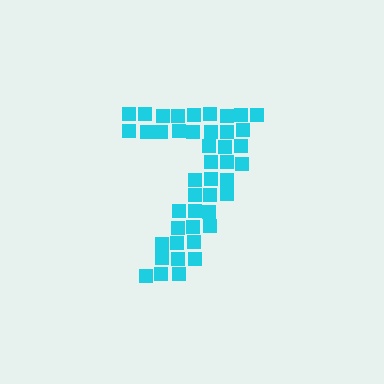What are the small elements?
The small elements are squares.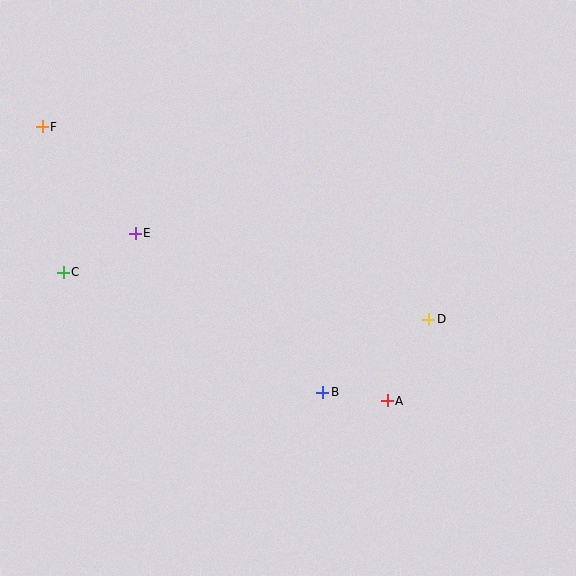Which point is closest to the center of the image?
Point B at (323, 392) is closest to the center.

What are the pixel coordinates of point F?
Point F is at (42, 127).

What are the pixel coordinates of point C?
Point C is at (63, 272).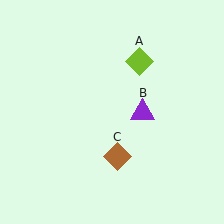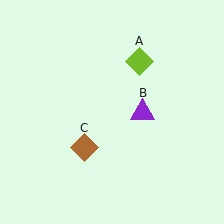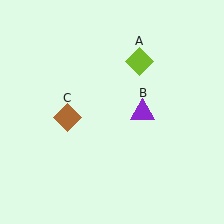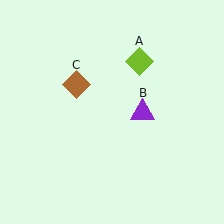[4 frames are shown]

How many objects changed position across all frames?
1 object changed position: brown diamond (object C).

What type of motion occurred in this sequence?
The brown diamond (object C) rotated clockwise around the center of the scene.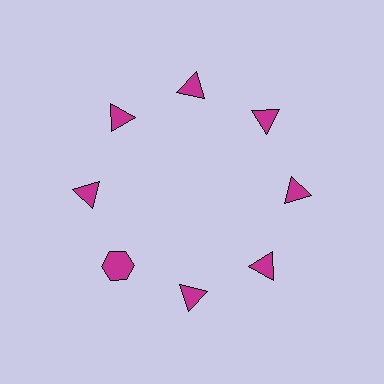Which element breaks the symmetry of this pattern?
The magenta hexagon at roughly the 8 o'clock position breaks the symmetry. All other shapes are magenta triangles.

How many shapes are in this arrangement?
There are 8 shapes arranged in a ring pattern.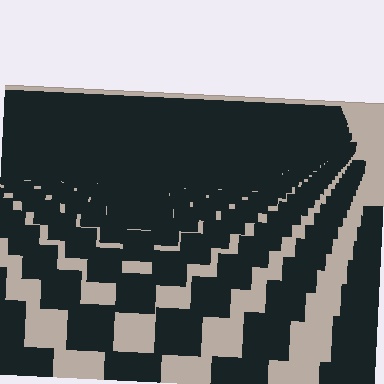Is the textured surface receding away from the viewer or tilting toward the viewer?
The surface is receding away from the viewer. Texture elements get smaller and denser toward the top.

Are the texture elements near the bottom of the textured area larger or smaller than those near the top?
Larger. Near the bottom, elements are closer to the viewer and appear at a bigger on-screen size.